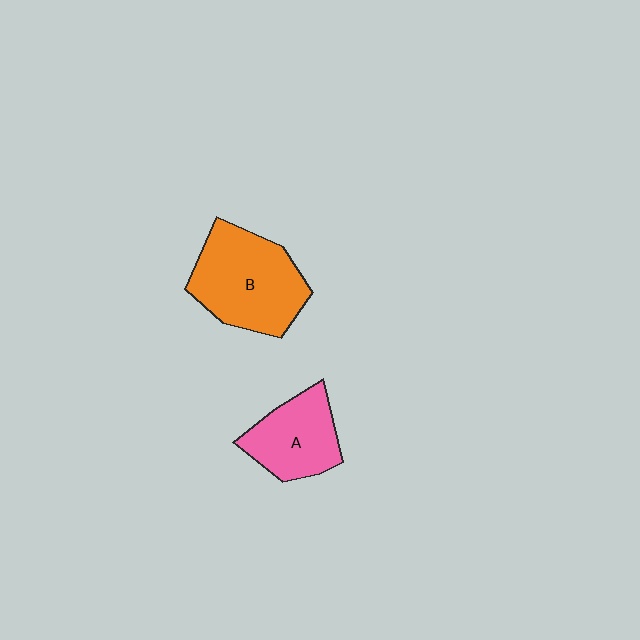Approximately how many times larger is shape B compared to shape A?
Approximately 1.5 times.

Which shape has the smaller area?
Shape A (pink).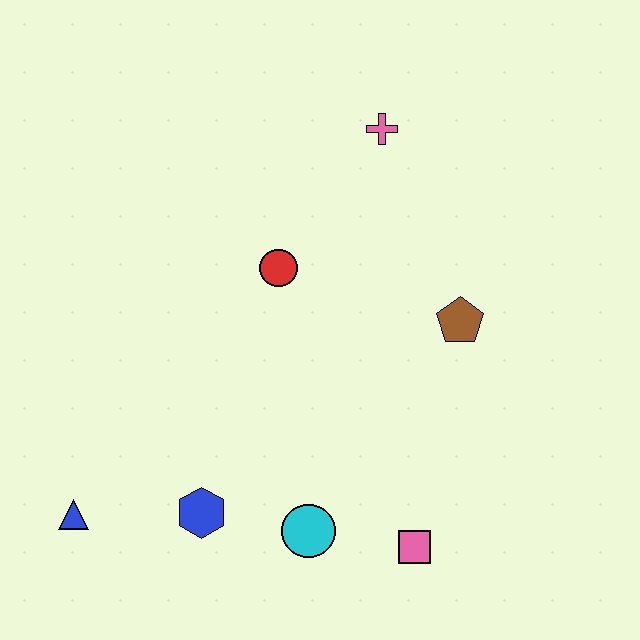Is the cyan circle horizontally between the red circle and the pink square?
Yes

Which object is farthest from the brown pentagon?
The blue triangle is farthest from the brown pentagon.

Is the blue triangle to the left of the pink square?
Yes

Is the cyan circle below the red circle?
Yes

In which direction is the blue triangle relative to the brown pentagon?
The blue triangle is to the left of the brown pentagon.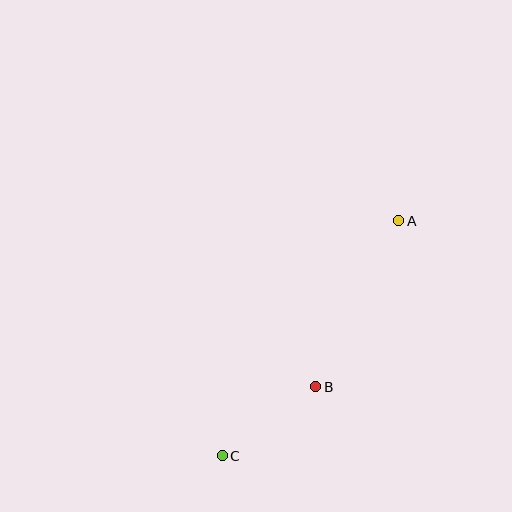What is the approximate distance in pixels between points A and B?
The distance between A and B is approximately 186 pixels.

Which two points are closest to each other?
Points B and C are closest to each other.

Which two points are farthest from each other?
Points A and C are farthest from each other.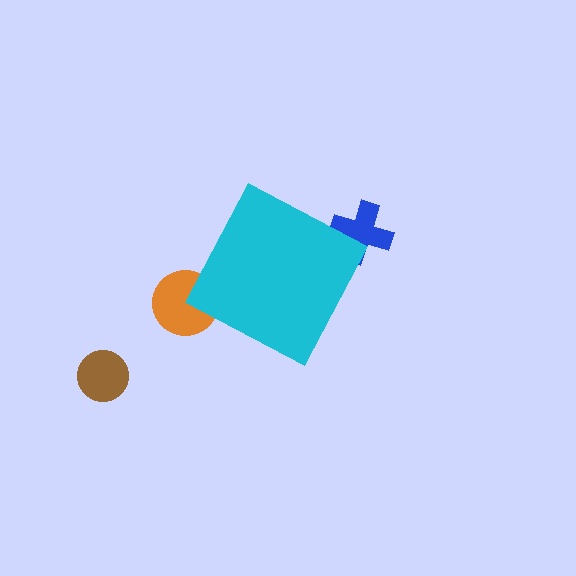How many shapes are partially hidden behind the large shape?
2 shapes are partially hidden.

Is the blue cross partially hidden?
Yes, the blue cross is partially hidden behind the cyan diamond.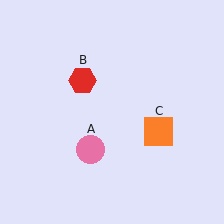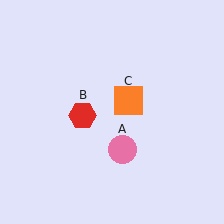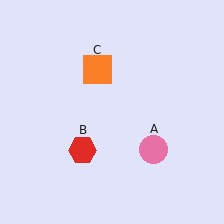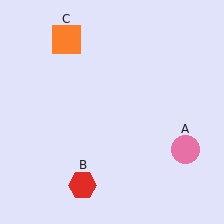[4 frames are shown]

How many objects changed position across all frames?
3 objects changed position: pink circle (object A), red hexagon (object B), orange square (object C).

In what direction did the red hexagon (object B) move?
The red hexagon (object B) moved down.